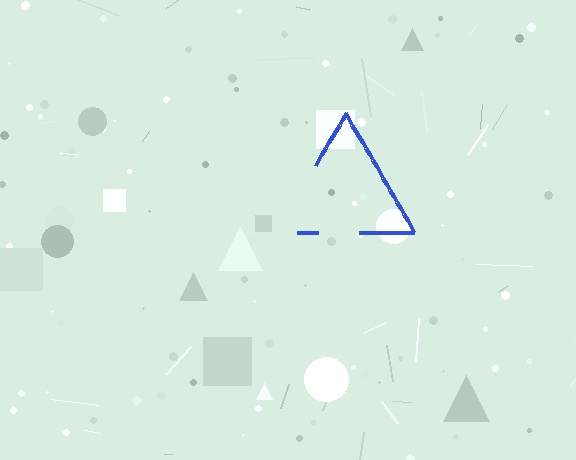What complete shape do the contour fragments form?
The contour fragments form a triangle.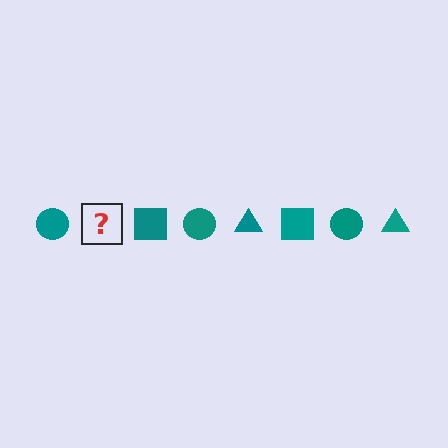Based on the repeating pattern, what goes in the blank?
The blank should be a teal triangle.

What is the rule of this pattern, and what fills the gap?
The rule is that the pattern cycles through circle, triangle, square shapes in teal. The gap should be filled with a teal triangle.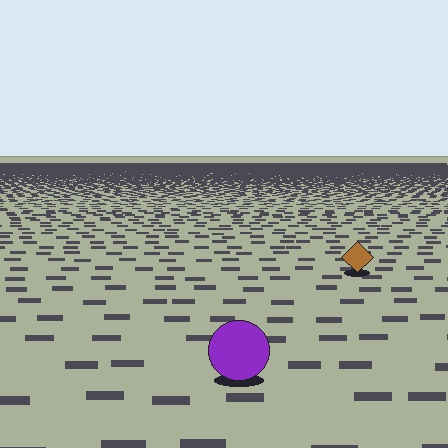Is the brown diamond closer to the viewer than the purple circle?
No. The purple circle is closer — you can tell from the texture gradient: the ground texture is coarser near it.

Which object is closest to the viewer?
The purple circle is closest. The texture marks near it are larger and more spread out.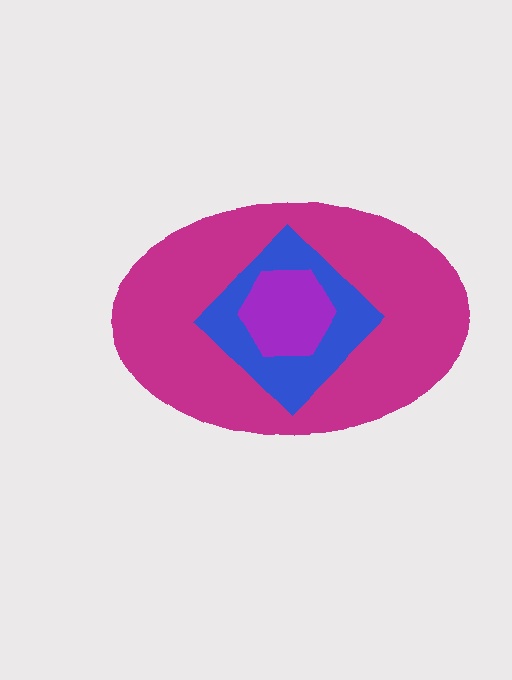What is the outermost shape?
The magenta ellipse.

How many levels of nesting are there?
3.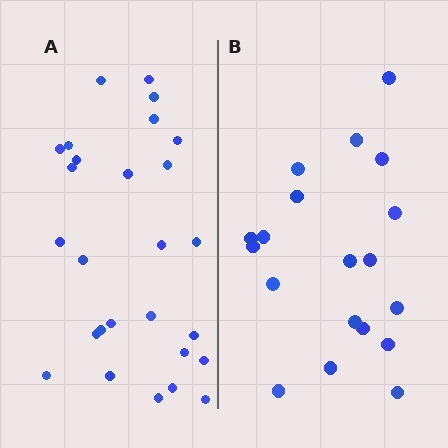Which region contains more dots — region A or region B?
Region A (the left region) has more dots.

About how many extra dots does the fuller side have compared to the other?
Region A has roughly 8 or so more dots than region B.